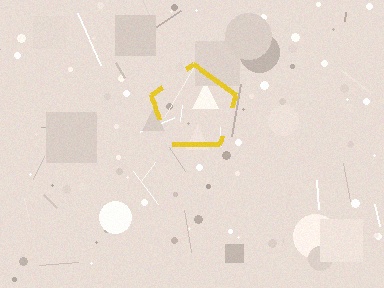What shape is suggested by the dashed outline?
The dashed outline suggests a pentagon.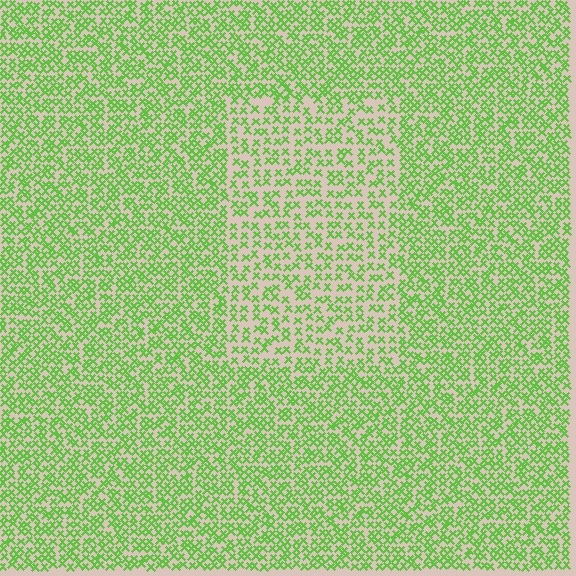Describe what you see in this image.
The image contains small lime elements arranged at two different densities. A rectangle-shaped region is visible where the elements are less densely packed than the surrounding area.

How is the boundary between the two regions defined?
The boundary is defined by a change in element density (approximately 1.6x ratio). All elements are the same color, size, and shape.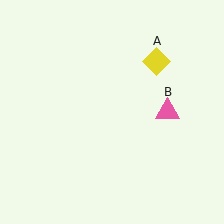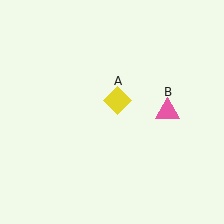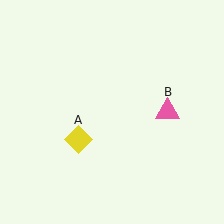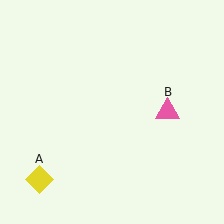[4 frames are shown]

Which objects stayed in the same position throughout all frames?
Pink triangle (object B) remained stationary.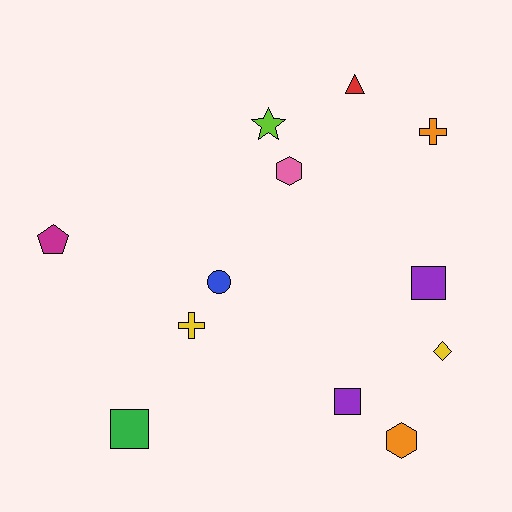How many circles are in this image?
There is 1 circle.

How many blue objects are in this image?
There is 1 blue object.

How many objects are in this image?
There are 12 objects.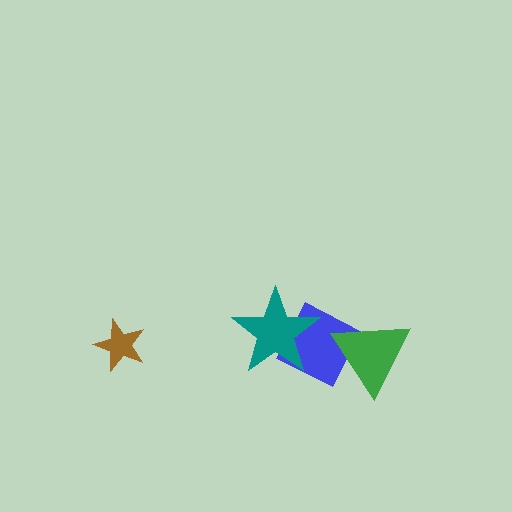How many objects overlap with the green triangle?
1 object overlaps with the green triangle.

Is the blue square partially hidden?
Yes, it is partially covered by another shape.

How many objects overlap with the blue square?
2 objects overlap with the blue square.